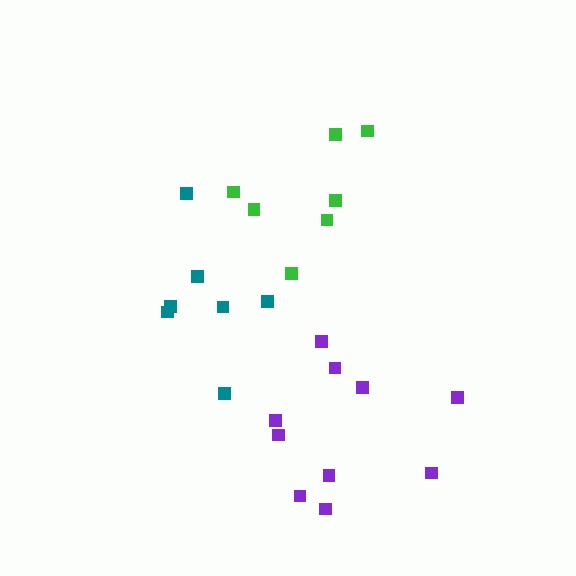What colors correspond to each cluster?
The clusters are colored: teal, purple, green.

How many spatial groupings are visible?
There are 3 spatial groupings.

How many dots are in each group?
Group 1: 7 dots, Group 2: 10 dots, Group 3: 7 dots (24 total).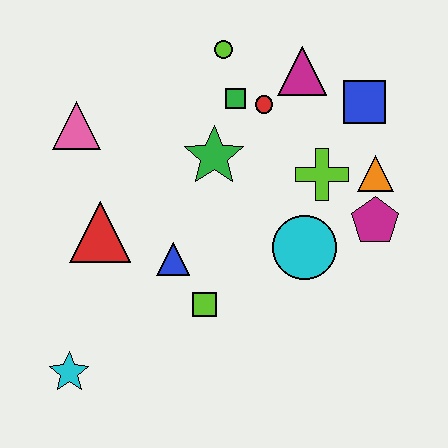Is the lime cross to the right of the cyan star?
Yes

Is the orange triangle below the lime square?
No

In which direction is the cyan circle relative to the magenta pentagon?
The cyan circle is to the left of the magenta pentagon.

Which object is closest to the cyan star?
The red triangle is closest to the cyan star.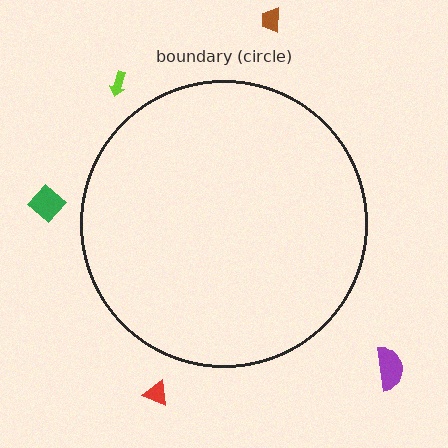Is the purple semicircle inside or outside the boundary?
Outside.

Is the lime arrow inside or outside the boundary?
Outside.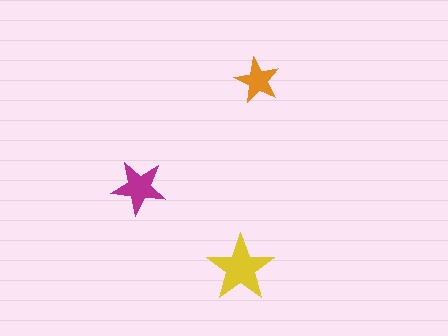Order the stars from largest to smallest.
the yellow one, the magenta one, the orange one.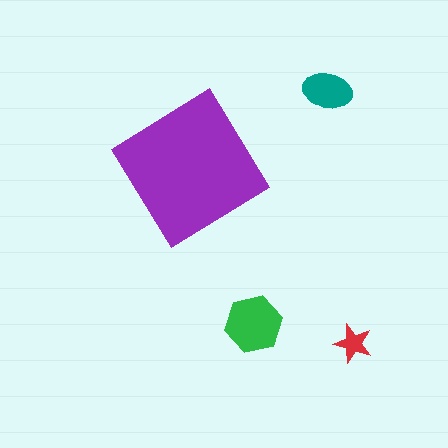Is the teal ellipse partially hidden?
No, the teal ellipse is fully visible.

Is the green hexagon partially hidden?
No, the green hexagon is fully visible.